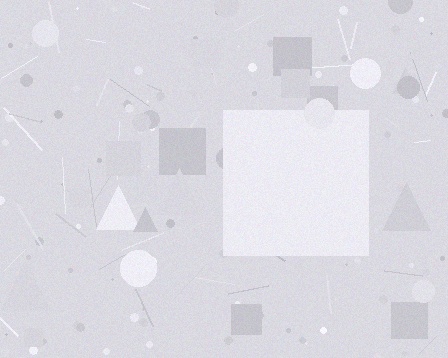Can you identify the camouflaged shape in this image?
The camouflaged shape is a square.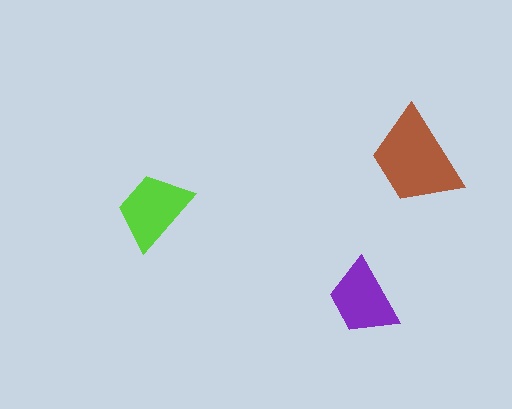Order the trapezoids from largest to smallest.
the brown one, the lime one, the purple one.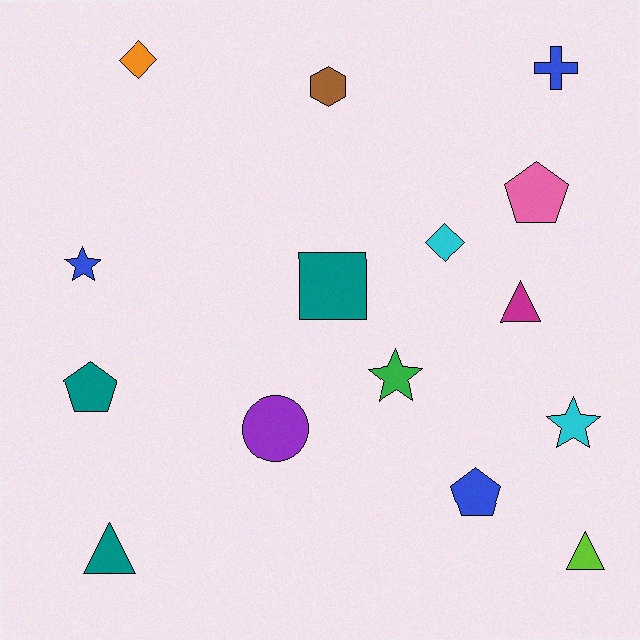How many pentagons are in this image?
There are 3 pentagons.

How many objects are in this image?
There are 15 objects.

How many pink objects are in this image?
There is 1 pink object.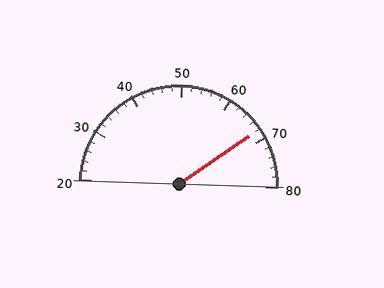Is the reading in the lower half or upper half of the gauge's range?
The reading is in the upper half of the range (20 to 80).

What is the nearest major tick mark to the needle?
The nearest major tick mark is 70.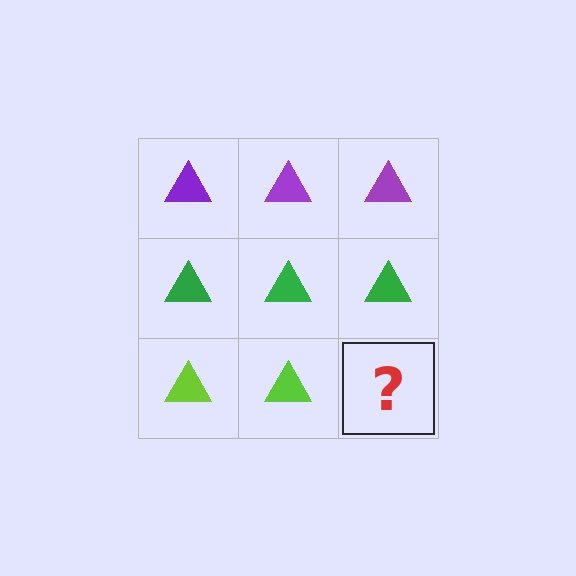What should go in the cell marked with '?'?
The missing cell should contain a lime triangle.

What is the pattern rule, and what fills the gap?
The rule is that each row has a consistent color. The gap should be filled with a lime triangle.